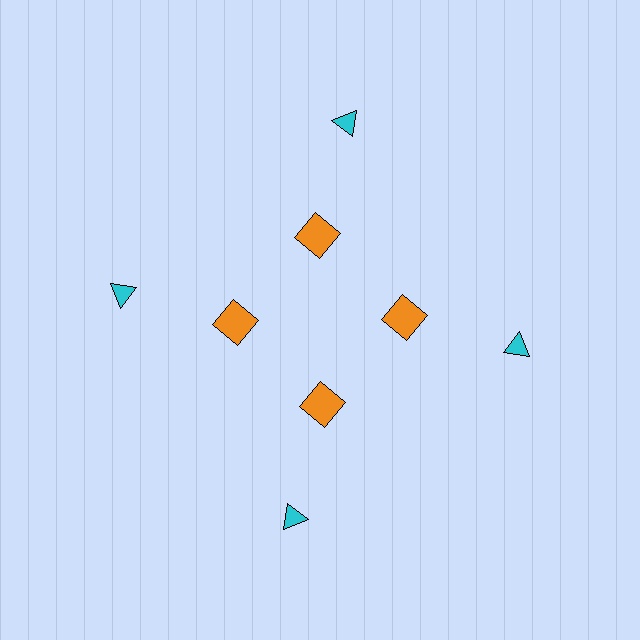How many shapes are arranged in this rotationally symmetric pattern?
There are 8 shapes, arranged in 4 groups of 2.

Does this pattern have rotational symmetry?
Yes, this pattern has 4-fold rotational symmetry. It looks the same after rotating 90 degrees around the center.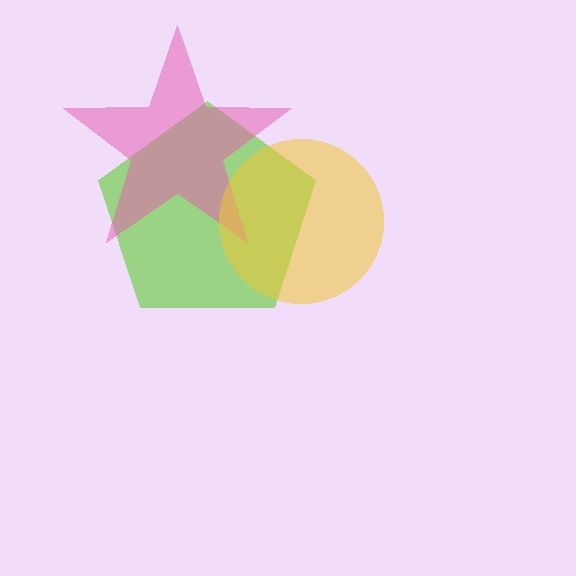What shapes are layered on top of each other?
The layered shapes are: a lime pentagon, a pink star, a yellow circle.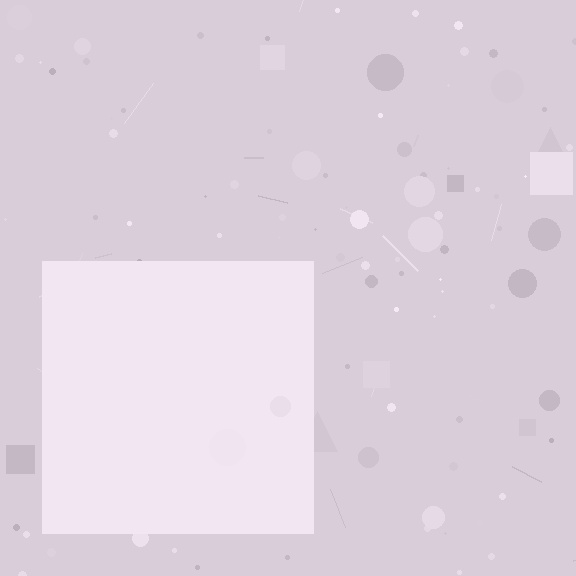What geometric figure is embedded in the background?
A square is embedded in the background.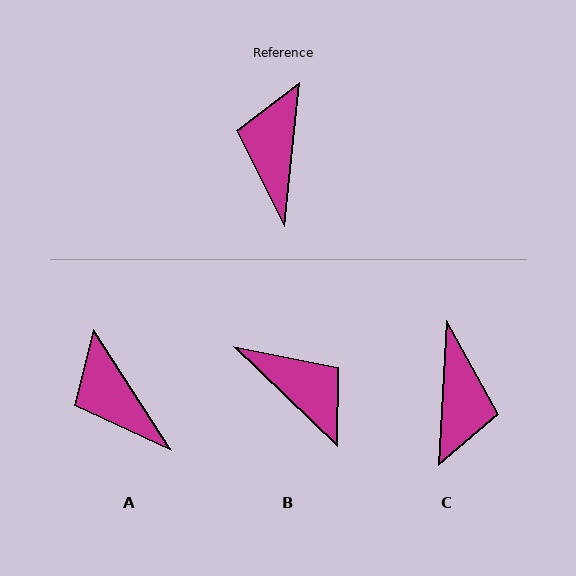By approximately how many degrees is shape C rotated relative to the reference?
Approximately 177 degrees clockwise.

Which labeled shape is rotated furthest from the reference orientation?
C, about 177 degrees away.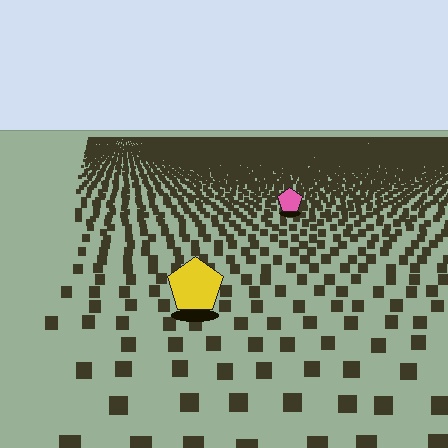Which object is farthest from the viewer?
The pink pentagon is farthest from the viewer. It appears smaller and the ground texture around it is denser.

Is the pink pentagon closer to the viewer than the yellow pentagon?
No. The yellow pentagon is closer — you can tell from the texture gradient: the ground texture is coarser near it.